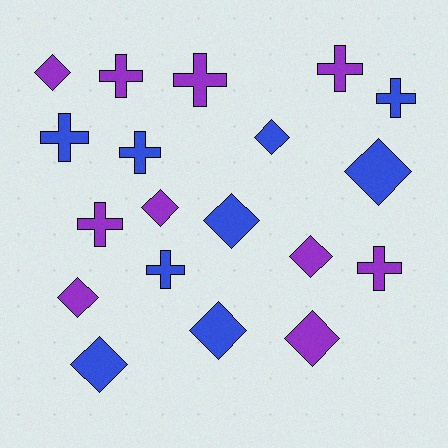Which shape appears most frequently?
Diamond, with 10 objects.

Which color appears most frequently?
Purple, with 10 objects.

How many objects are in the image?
There are 19 objects.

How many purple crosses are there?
There are 5 purple crosses.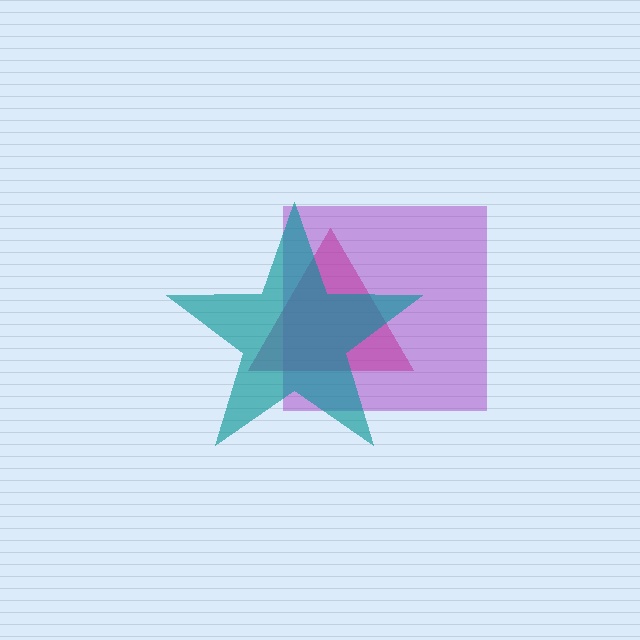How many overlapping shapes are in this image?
There are 3 overlapping shapes in the image.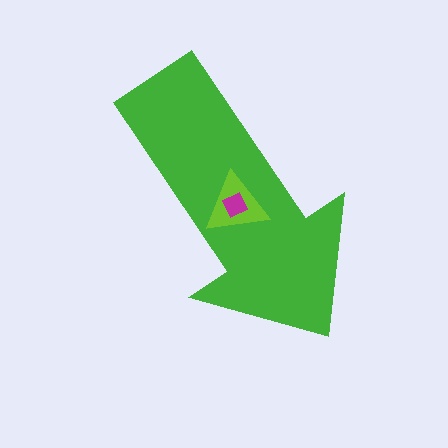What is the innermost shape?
The magenta diamond.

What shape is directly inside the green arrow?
The lime triangle.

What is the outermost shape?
The green arrow.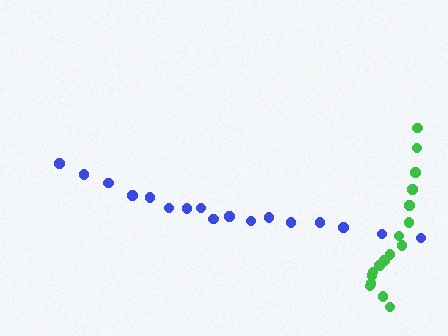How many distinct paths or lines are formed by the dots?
There are 2 distinct paths.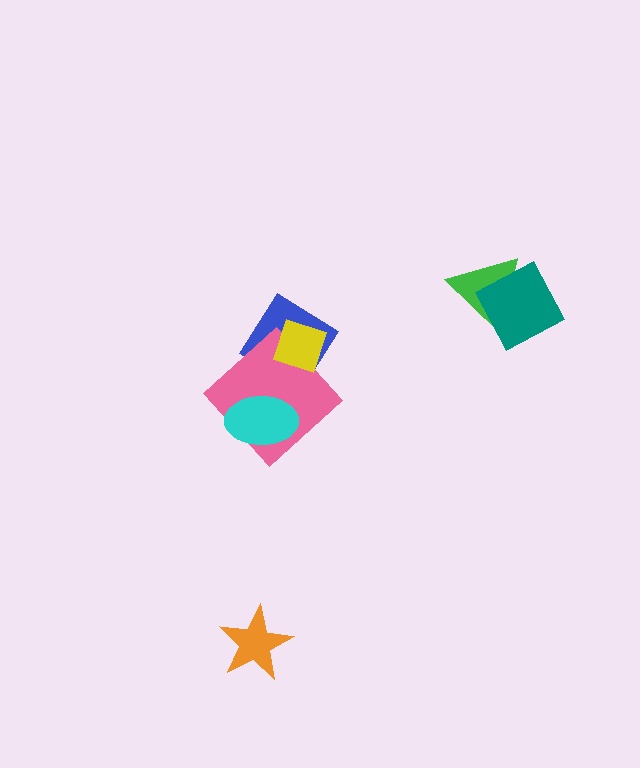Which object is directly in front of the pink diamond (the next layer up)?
The yellow diamond is directly in front of the pink diamond.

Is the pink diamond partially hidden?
Yes, it is partially covered by another shape.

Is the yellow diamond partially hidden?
No, no other shape covers it.